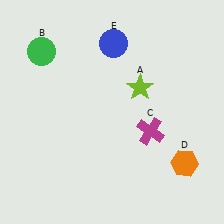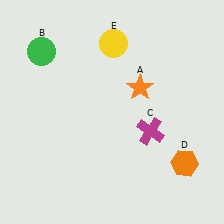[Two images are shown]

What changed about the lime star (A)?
In Image 1, A is lime. In Image 2, it changed to orange.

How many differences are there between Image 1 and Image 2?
There are 2 differences between the two images.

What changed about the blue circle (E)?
In Image 1, E is blue. In Image 2, it changed to yellow.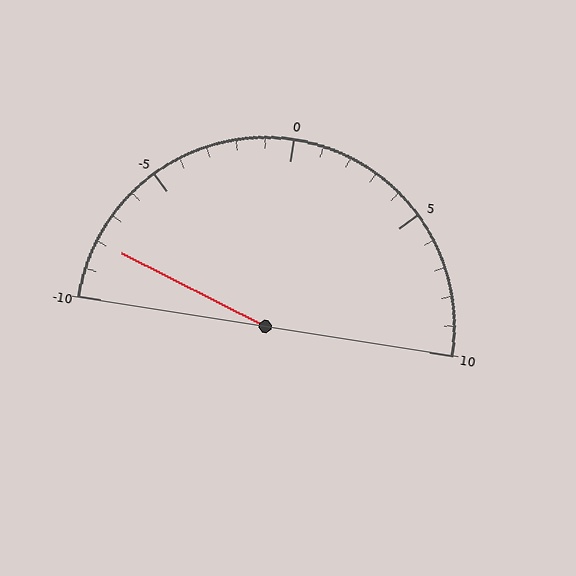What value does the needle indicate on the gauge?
The needle indicates approximately -8.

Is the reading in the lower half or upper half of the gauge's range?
The reading is in the lower half of the range (-10 to 10).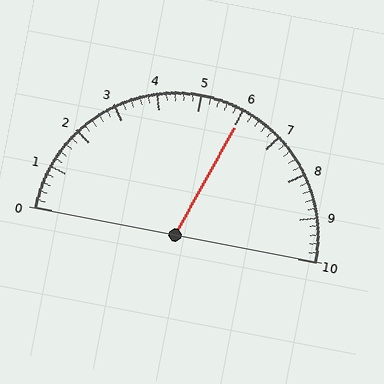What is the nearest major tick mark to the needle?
The nearest major tick mark is 6.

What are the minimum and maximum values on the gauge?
The gauge ranges from 0 to 10.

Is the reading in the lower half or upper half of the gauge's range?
The reading is in the upper half of the range (0 to 10).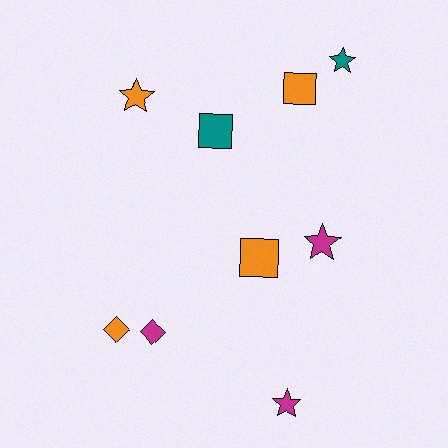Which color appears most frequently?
Orange, with 4 objects.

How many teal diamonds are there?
There are no teal diamonds.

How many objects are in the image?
There are 9 objects.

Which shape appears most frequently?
Star, with 4 objects.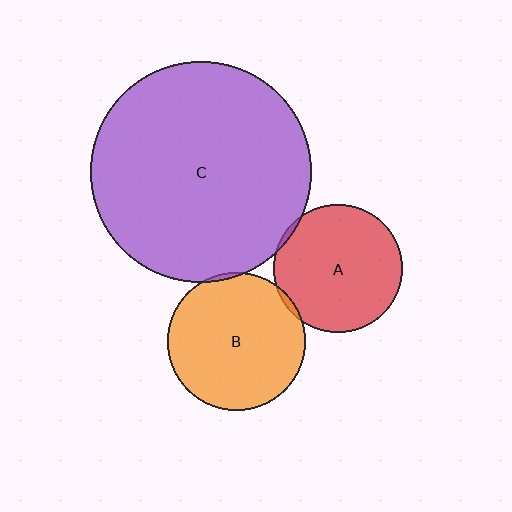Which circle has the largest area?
Circle C (purple).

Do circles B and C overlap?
Yes.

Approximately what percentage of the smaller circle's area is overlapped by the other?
Approximately 5%.